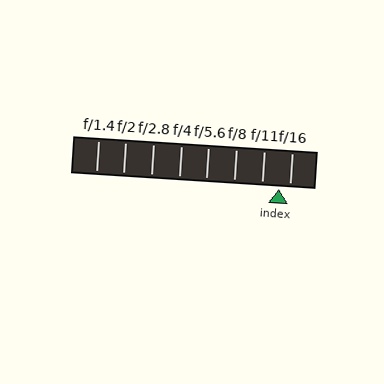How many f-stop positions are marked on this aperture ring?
There are 8 f-stop positions marked.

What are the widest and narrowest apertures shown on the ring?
The widest aperture shown is f/1.4 and the narrowest is f/16.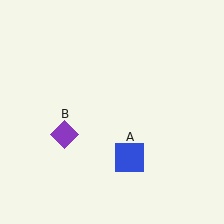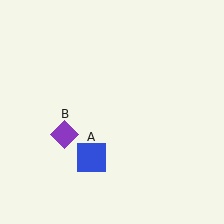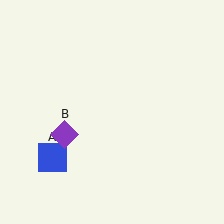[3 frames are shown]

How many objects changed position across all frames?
1 object changed position: blue square (object A).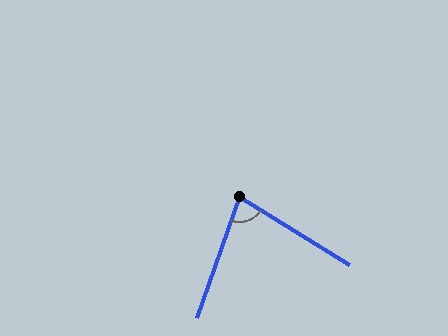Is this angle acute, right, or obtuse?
It is acute.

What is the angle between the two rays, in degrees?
Approximately 77 degrees.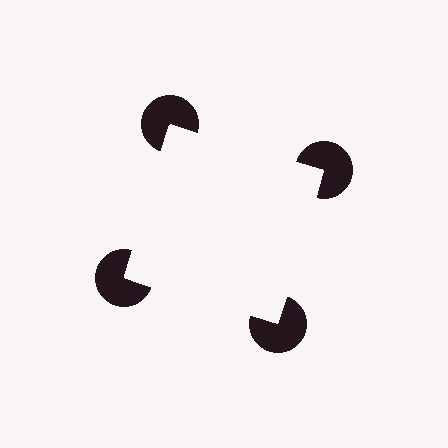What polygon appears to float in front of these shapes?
An illusory square — its edges are inferred from the aligned wedge cuts in the pac-man discs, not physically drawn.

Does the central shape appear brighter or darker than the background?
It typically appears slightly brighter than the background, even though no actual brightness change is drawn.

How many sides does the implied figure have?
4 sides.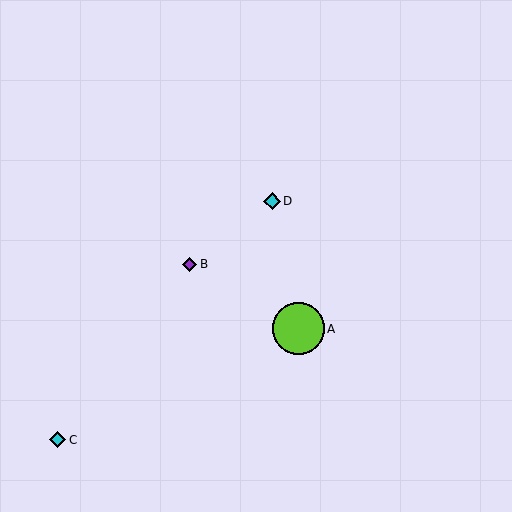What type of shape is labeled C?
Shape C is a cyan diamond.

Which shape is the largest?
The lime circle (labeled A) is the largest.